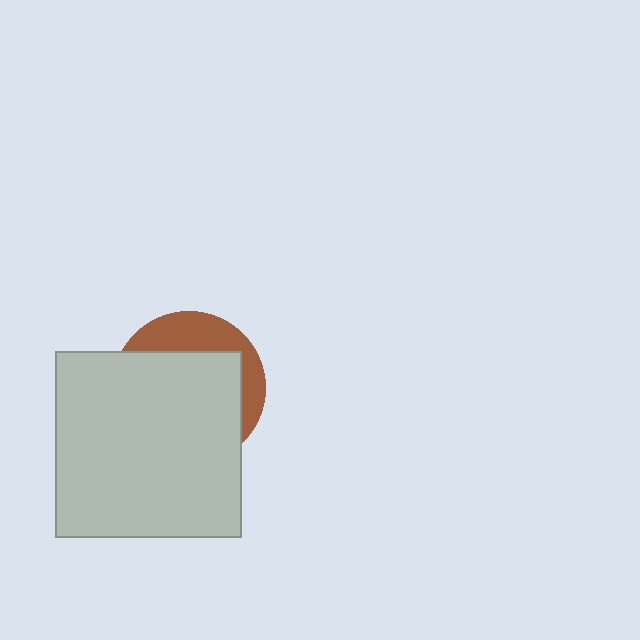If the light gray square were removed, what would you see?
You would see the complete brown circle.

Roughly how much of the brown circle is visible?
A small part of it is visible (roughly 30%).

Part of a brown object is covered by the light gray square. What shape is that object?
It is a circle.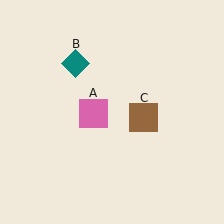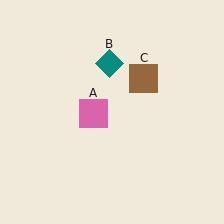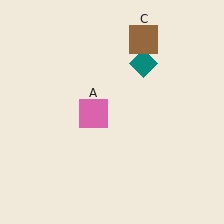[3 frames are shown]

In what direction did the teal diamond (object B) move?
The teal diamond (object B) moved right.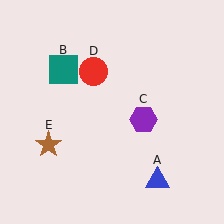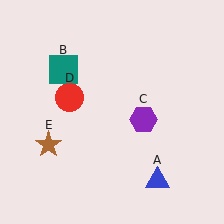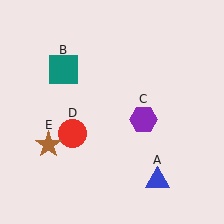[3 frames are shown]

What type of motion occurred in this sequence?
The red circle (object D) rotated counterclockwise around the center of the scene.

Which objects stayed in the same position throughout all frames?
Blue triangle (object A) and teal square (object B) and purple hexagon (object C) and brown star (object E) remained stationary.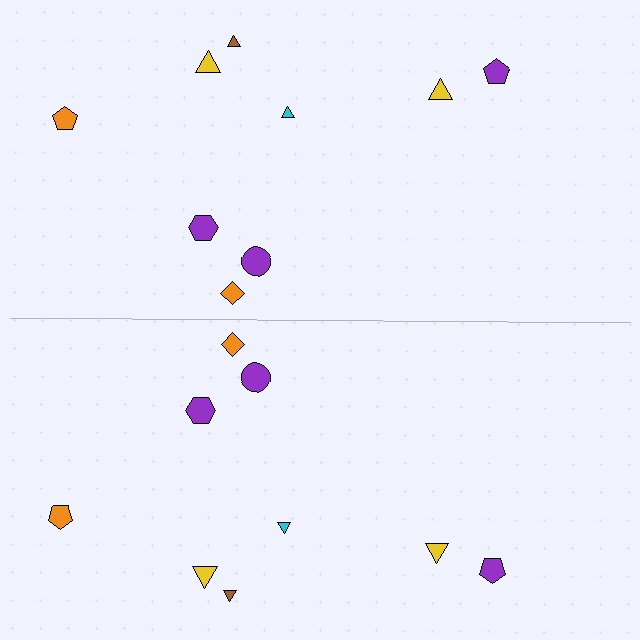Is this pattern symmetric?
Yes, this pattern has bilateral (reflection) symmetry.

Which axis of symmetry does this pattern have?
The pattern has a horizontal axis of symmetry running through the center of the image.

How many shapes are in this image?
There are 18 shapes in this image.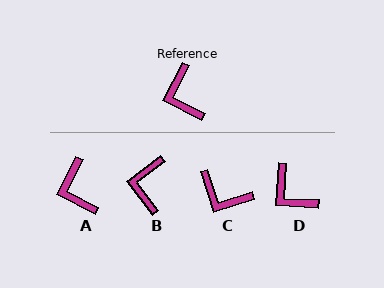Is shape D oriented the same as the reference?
No, it is off by about 24 degrees.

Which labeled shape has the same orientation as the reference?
A.